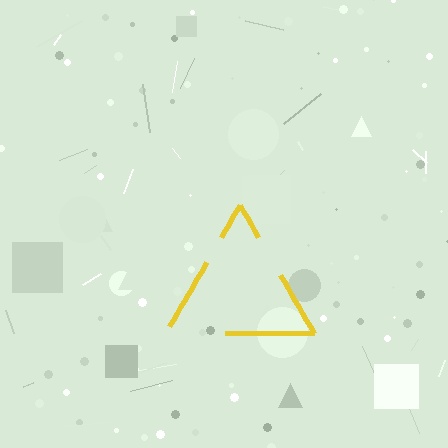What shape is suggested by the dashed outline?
The dashed outline suggests a triangle.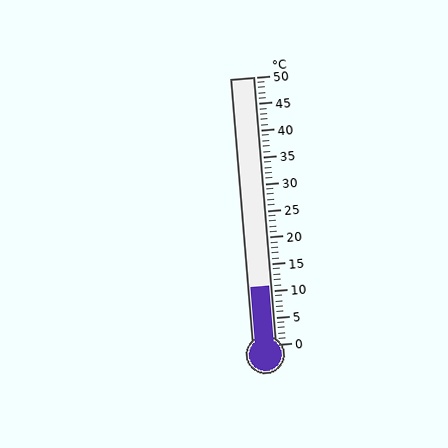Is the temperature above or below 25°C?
The temperature is below 25°C.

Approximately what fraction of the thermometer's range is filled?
The thermometer is filled to approximately 20% of its range.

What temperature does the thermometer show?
The thermometer shows approximately 11°C.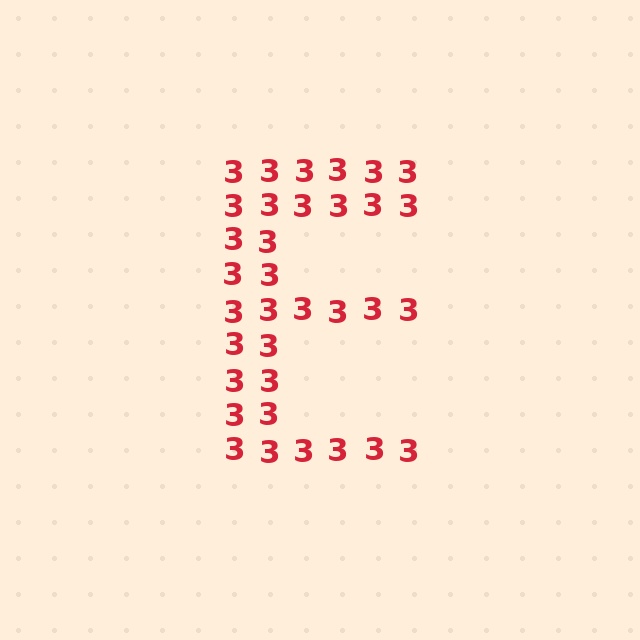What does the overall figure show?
The overall figure shows the letter E.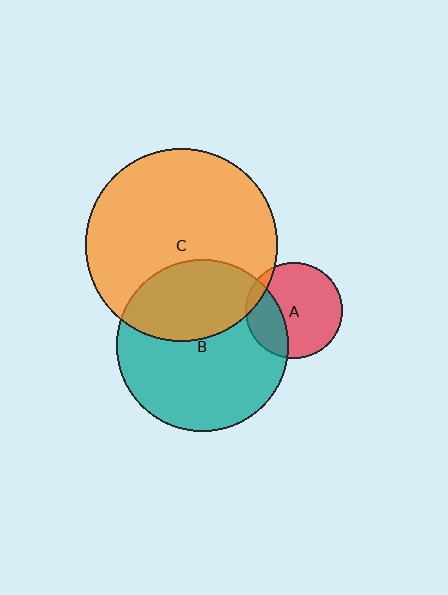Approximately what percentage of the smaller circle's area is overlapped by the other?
Approximately 5%.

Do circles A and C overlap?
Yes.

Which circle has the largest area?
Circle C (orange).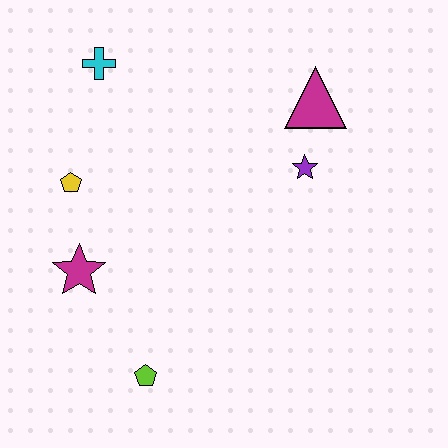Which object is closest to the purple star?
The magenta triangle is closest to the purple star.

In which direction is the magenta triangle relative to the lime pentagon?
The magenta triangle is above the lime pentagon.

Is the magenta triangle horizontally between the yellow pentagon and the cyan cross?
No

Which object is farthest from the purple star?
The lime pentagon is farthest from the purple star.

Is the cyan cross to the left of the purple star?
Yes